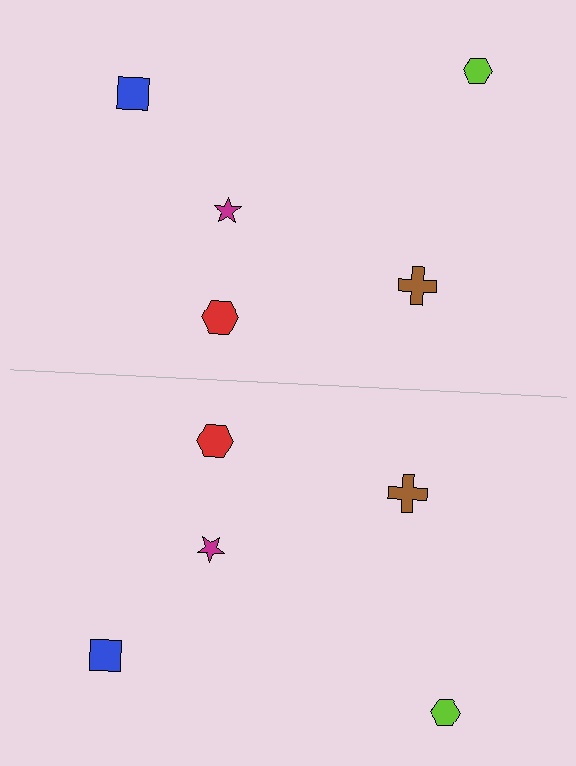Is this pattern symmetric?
Yes, this pattern has bilateral (reflection) symmetry.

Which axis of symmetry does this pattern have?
The pattern has a horizontal axis of symmetry running through the center of the image.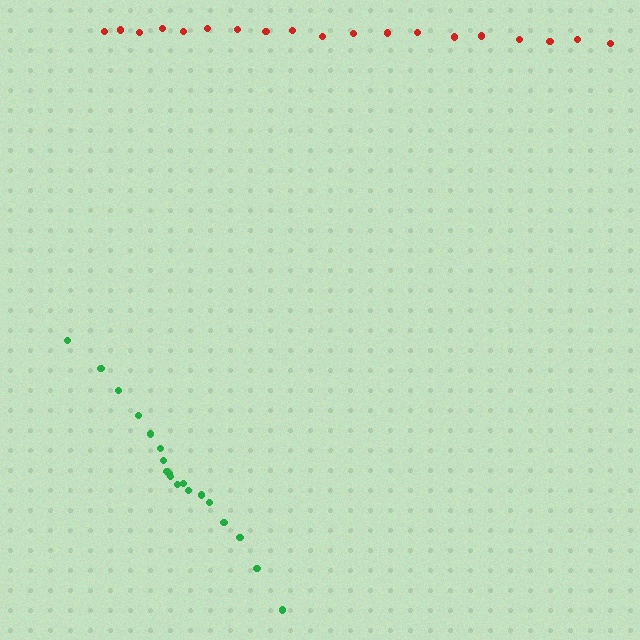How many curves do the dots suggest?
There are 2 distinct paths.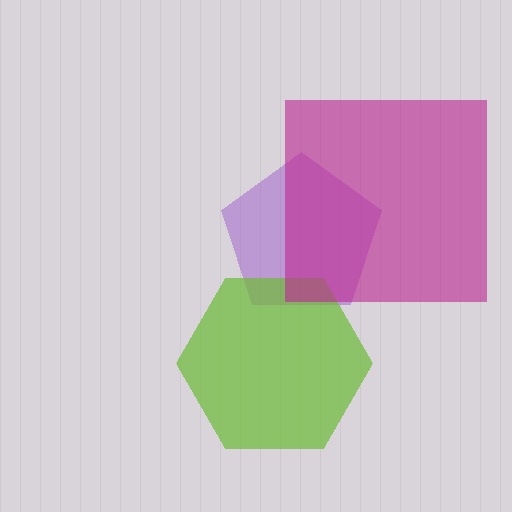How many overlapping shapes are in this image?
There are 3 overlapping shapes in the image.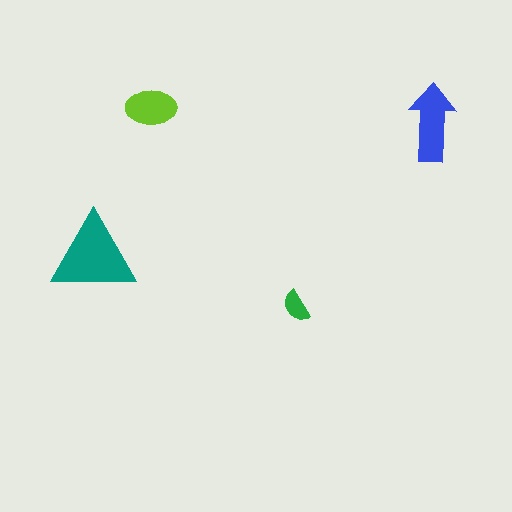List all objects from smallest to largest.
The green semicircle, the lime ellipse, the blue arrow, the teal triangle.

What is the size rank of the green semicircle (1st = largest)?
4th.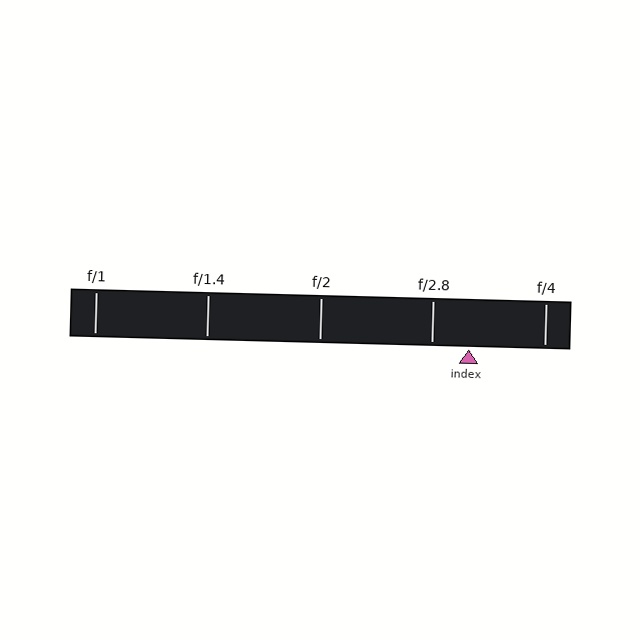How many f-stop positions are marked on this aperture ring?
There are 5 f-stop positions marked.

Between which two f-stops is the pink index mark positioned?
The index mark is between f/2.8 and f/4.